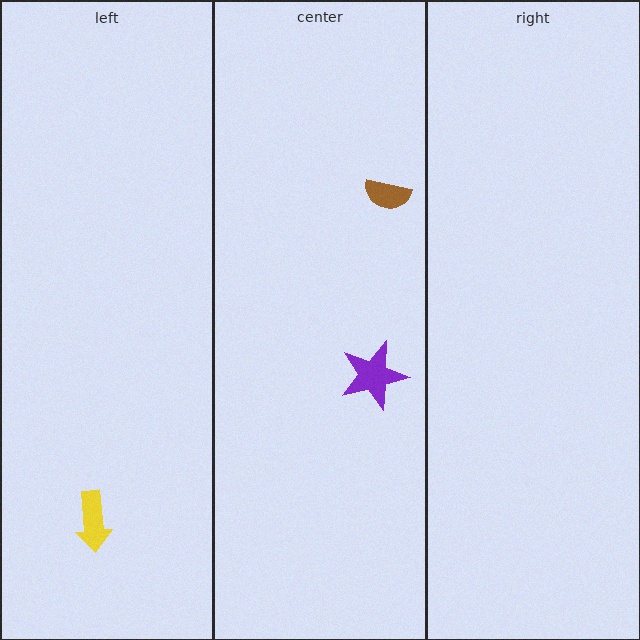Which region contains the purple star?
The center region.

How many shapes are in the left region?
1.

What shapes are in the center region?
The brown semicircle, the purple star.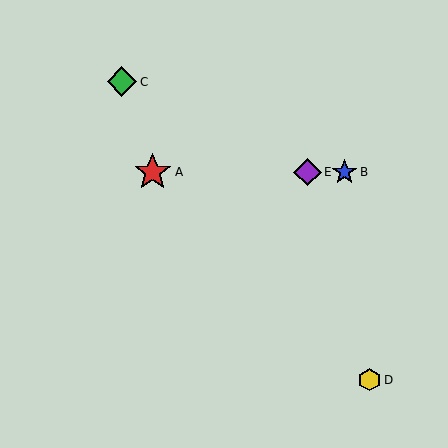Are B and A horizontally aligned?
Yes, both are at y≈172.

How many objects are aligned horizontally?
3 objects (A, B, E) are aligned horizontally.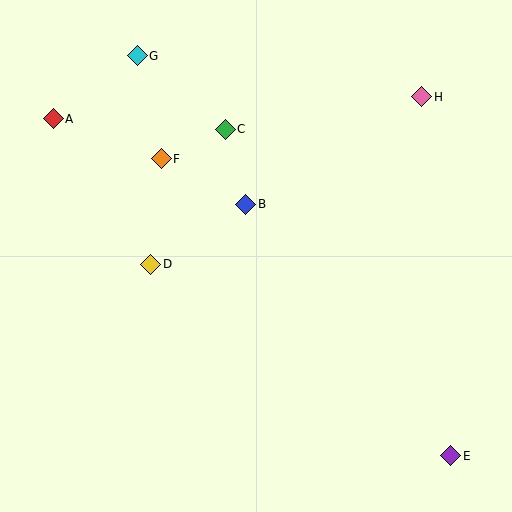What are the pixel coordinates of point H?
Point H is at (422, 97).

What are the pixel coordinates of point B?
Point B is at (246, 205).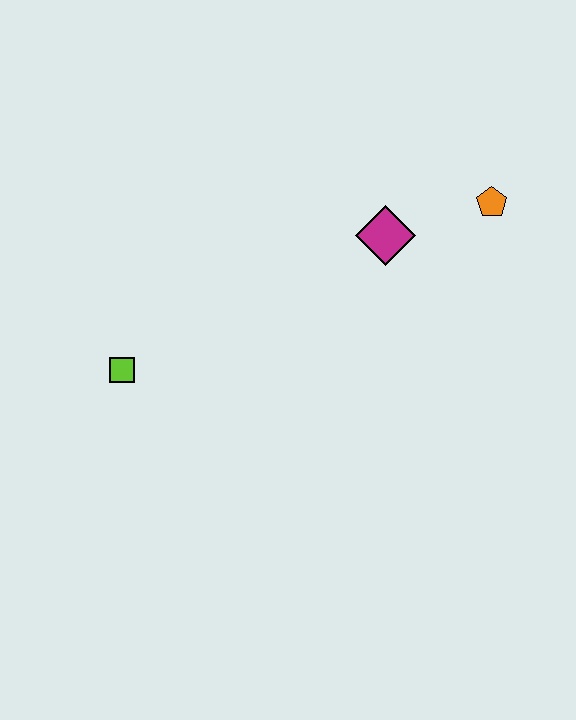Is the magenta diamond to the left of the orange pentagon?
Yes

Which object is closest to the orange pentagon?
The magenta diamond is closest to the orange pentagon.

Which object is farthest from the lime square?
The orange pentagon is farthest from the lime square.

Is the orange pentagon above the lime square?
Yes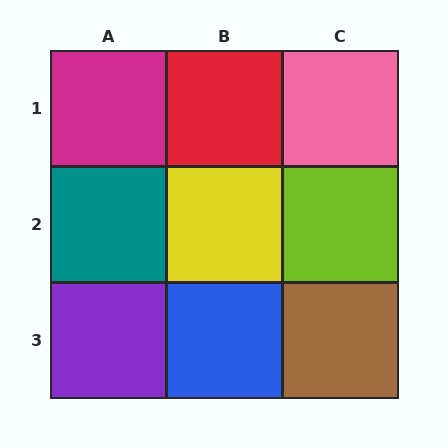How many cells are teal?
1 cell is teal.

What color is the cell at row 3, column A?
Purple.